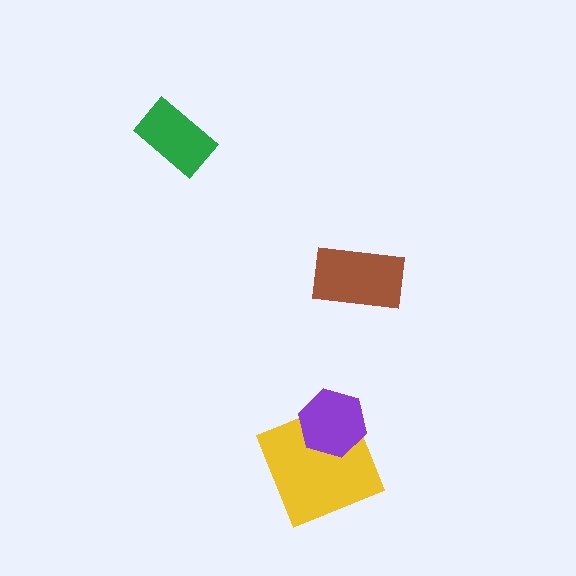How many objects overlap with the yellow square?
1 object overlaps with the yellow square.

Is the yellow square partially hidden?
Yes, it is partially covered by another shape.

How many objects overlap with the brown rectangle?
0 objects overlap with the brown rectangle.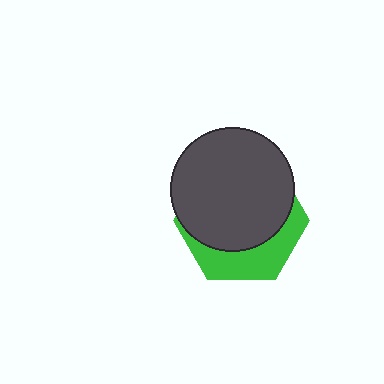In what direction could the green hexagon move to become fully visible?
The green hexagon could move down. That would shift it out from behind the dark gray circle entirely.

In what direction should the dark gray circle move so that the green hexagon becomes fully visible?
The dark gray circle should move up. That is the shortest direction to clear the overlap and leave the green hexagon fully visible.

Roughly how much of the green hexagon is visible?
A small part of it is visible (roughly 33%).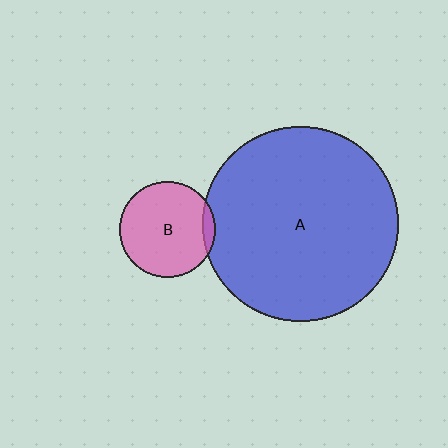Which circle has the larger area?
Circle A (blue).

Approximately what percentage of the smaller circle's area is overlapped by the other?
Approximately 5%.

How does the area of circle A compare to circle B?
Approximately 4.1 times.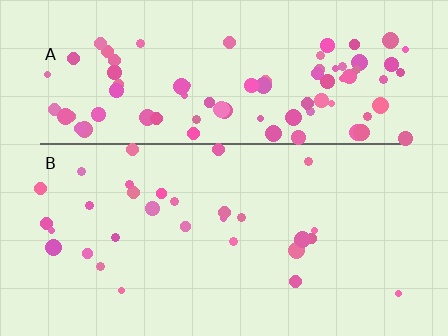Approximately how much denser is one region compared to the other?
Approximately 3.1× — region A over region B.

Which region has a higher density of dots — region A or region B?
A (the top).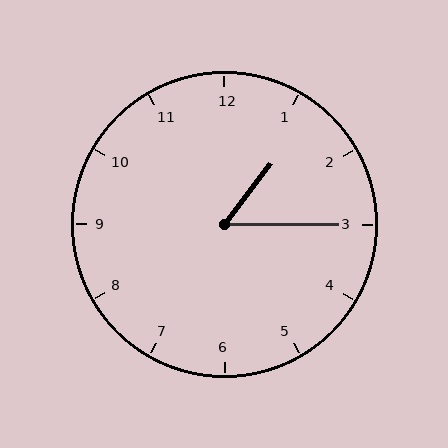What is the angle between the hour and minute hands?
Approximately 52 degrees.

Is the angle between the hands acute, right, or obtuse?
It is acute.